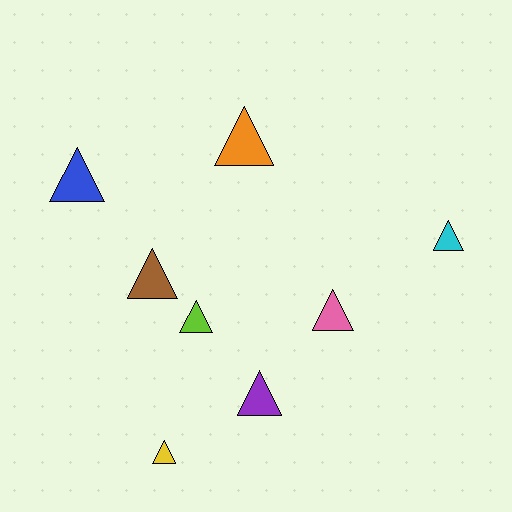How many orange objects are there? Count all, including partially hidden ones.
There is 1 orange object.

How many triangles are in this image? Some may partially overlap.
There are 8 triangles.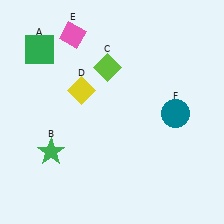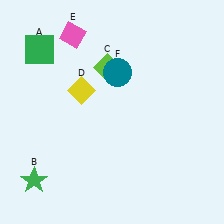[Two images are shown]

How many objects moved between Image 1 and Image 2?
2 objects moved between the two images.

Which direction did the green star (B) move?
The green star (B) moved down.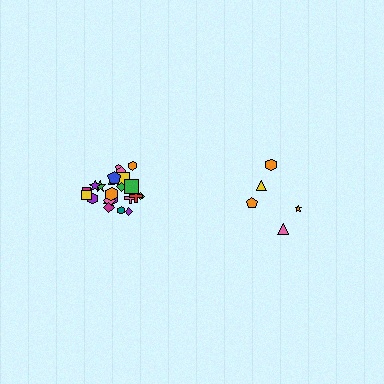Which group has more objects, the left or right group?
The left group.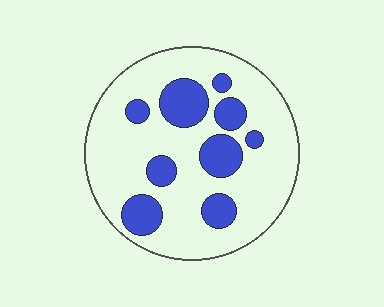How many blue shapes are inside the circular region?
9.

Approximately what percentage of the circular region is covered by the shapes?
Approximately 25%.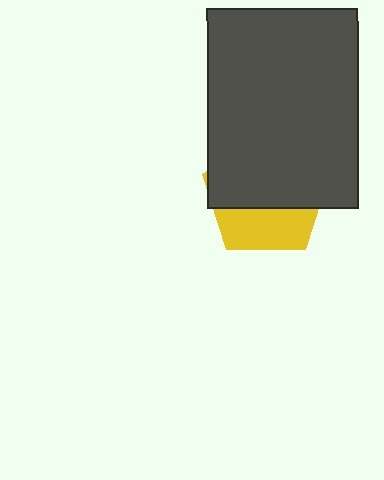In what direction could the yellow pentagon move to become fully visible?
The yellow pentagon could move down. That would shift it out from behind the dark gray rectangle entirely.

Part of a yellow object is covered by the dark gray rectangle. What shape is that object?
It is a pentagon.